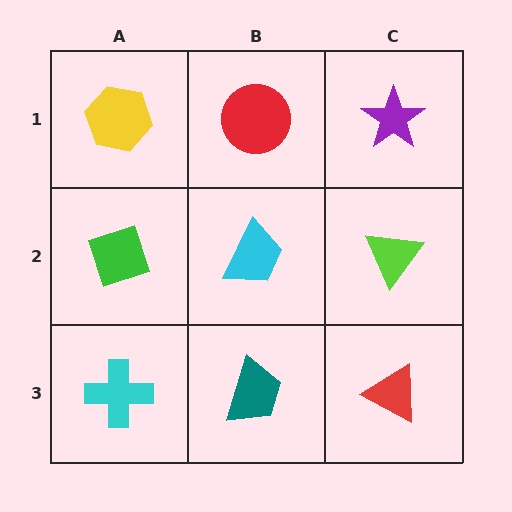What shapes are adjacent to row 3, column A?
A green diamond (row 2, column A), a teal trapezoid (row 3, column B).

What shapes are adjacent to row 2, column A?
A yellow hexagon (row 1, column A), a cyan cross (row 3, column A), a cyan trapezoid (row 2, column B).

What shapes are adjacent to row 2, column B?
A red circle (row 1, column B), a teal trapezoid (row 3, column B), a green diamond (row 2, column A), a lime triangle (row 2, column C).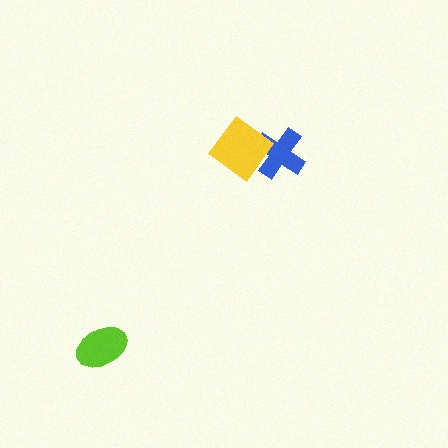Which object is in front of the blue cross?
The yellow diamond is in front of the blue cross.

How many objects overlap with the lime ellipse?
0 objects overlap with the lime ellipse.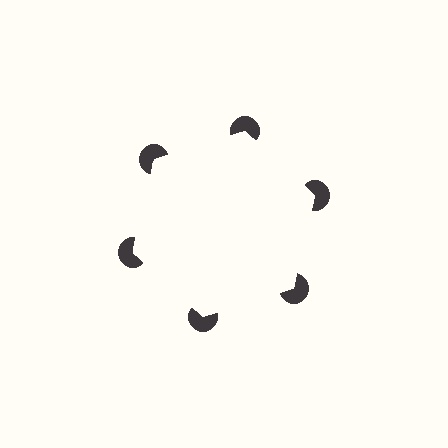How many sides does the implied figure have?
6 sides.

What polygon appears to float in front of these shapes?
An illusory hexagon — its edges are inferred from the aligned wedge cuts in the pac-man discs, not physically drawn.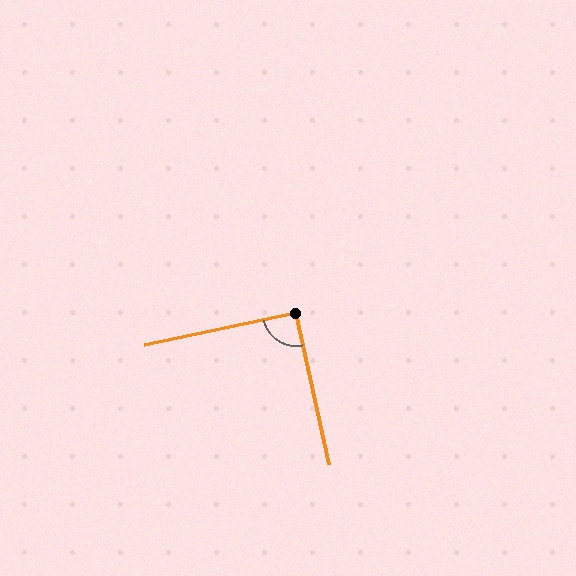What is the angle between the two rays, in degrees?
Approximately 90 degrees.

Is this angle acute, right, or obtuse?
It is approximately a right angle.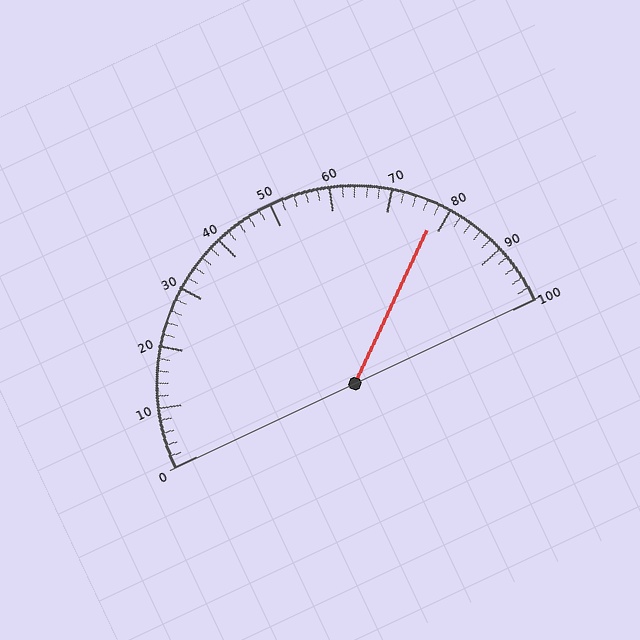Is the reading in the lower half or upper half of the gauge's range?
The reading is in the upper half of the range (0 to 100).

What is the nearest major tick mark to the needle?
The nearest major tick mark is 80.